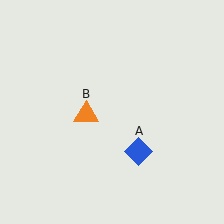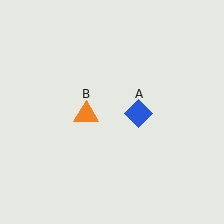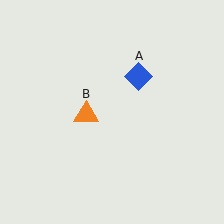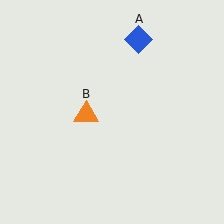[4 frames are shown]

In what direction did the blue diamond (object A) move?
The blue diamond (object A) moved up.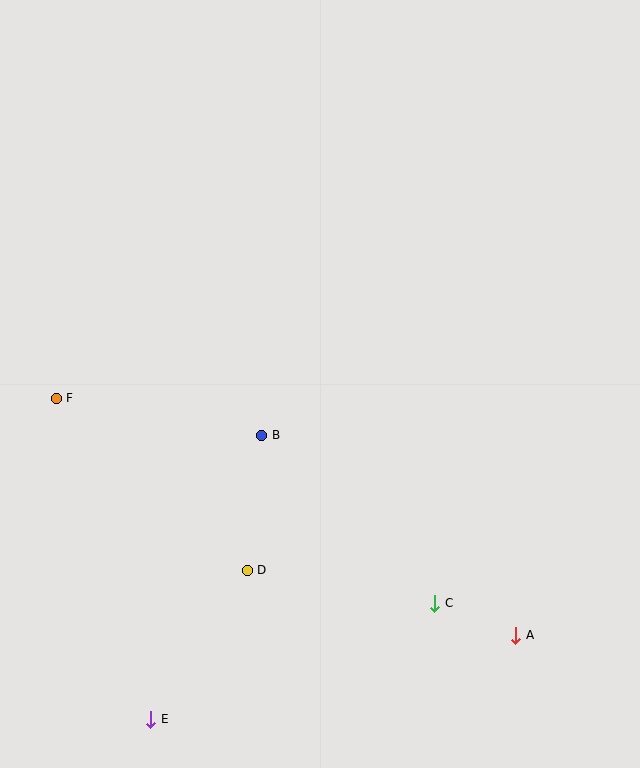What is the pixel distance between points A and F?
The distance between A and F is 517 pixels.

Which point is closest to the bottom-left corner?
Point E is closest to the bottom-left corner.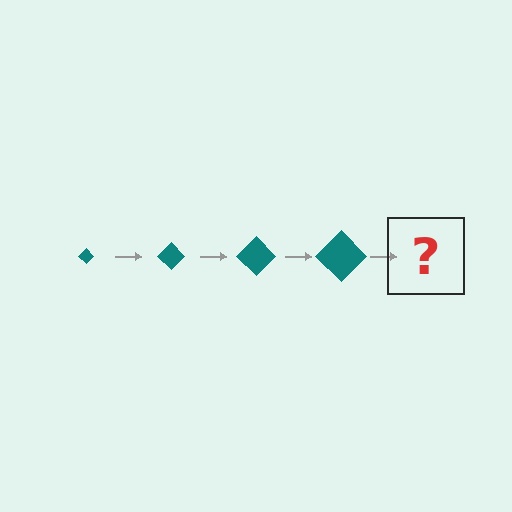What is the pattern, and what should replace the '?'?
The pattern is that the diamond gets progressively larger each step. The '?' should be a teal diamond, larger than the previous one.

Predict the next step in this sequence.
The next step is a teal diamond, larger than the previous one.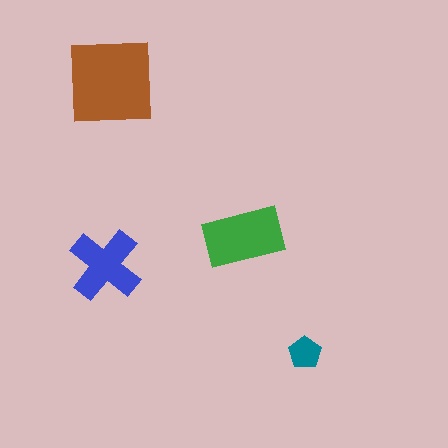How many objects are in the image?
There are 4 objects in the image.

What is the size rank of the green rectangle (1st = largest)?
2nd.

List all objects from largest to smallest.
The brown square, the green rectangle, the blue cross, the teal pentagon.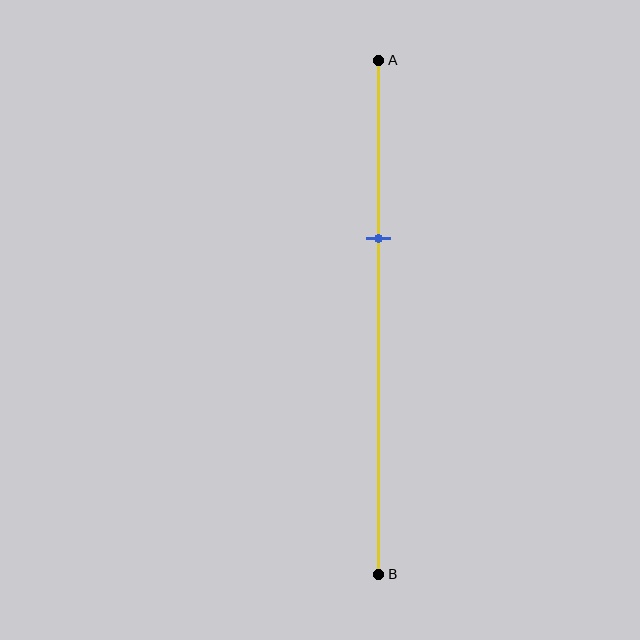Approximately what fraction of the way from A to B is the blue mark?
The blue mark is approximately 35% of the way from A to B.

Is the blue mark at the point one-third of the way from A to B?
Yes, the mark is approximately at the one-third point.